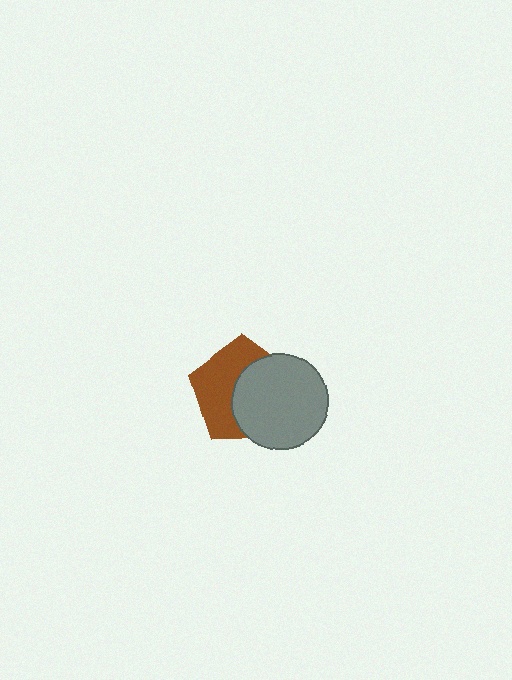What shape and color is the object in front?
The object in front is a gray circle.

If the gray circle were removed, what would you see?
You would see the complete brown pentagon.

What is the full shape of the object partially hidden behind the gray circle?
The partially hidden object is a brown pentagon.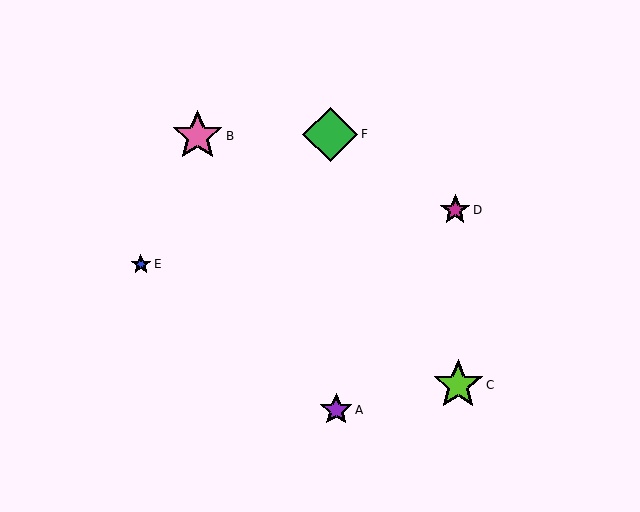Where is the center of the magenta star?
The center of the magenta star is at (455, 210).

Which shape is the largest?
The green diamond (labeled F) is the largest.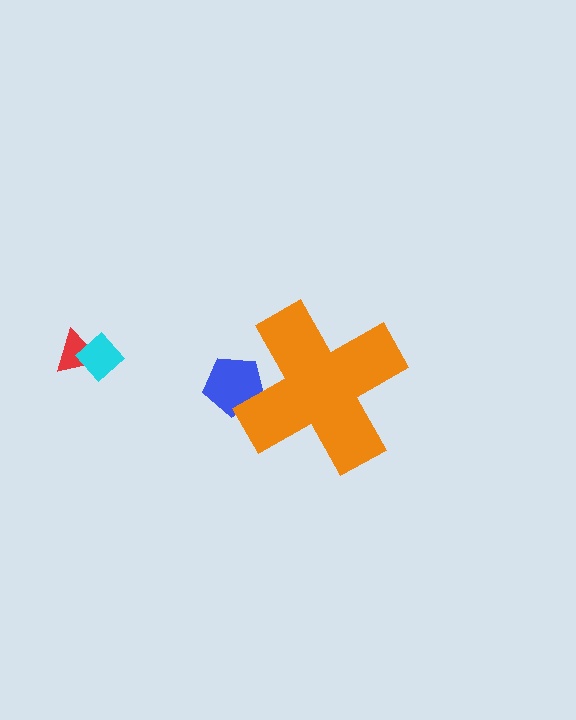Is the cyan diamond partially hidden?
No, the cyan diamond is fully visible.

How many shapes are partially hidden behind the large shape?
1 shape is partially hidden.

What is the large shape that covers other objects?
An orange cross.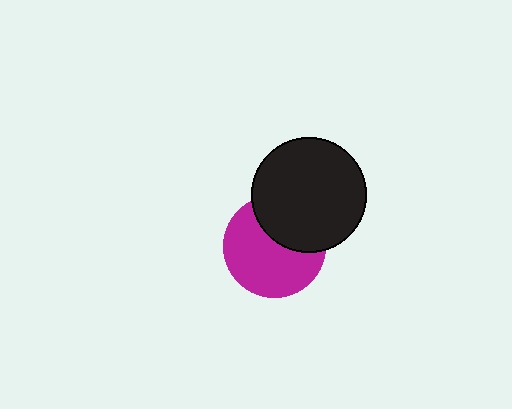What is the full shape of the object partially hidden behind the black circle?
The partially hidden object is a magenta circle.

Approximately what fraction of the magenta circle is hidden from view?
Roughly 36% of the magenta circle is hidden behind the black circle.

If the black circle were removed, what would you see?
You would see the complete magenta circle.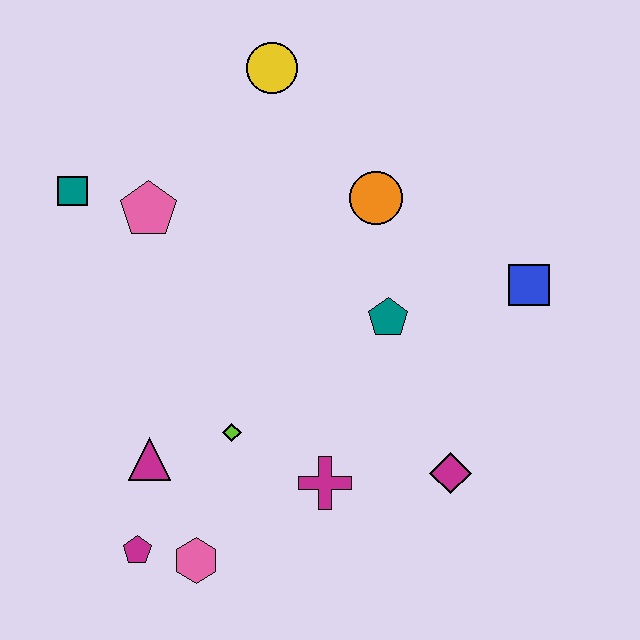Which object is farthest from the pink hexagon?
The yellow circle is farthest from the pink hexagon.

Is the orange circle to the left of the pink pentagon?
No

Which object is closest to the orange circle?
The teal pentagon is closest to the orange circle.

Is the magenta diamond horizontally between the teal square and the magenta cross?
No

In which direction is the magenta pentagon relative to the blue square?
The magenta pentagon is to the left of the blue square.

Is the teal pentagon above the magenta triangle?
Yes